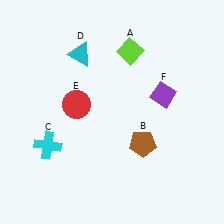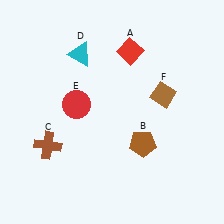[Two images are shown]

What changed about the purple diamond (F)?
In Image 1, F is purple. In Image 2, it changed to brown.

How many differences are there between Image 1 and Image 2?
There are 3 differences between the two images.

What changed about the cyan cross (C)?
In Image 1, C is cyan. In Image 2, it changed to brown.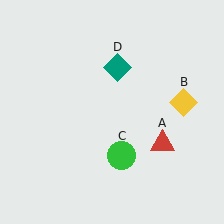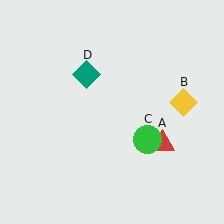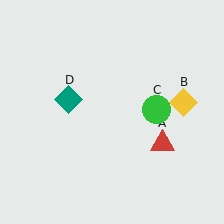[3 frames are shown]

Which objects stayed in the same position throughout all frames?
Red triangle (object A) and yellow diamond (object B) remained stationary.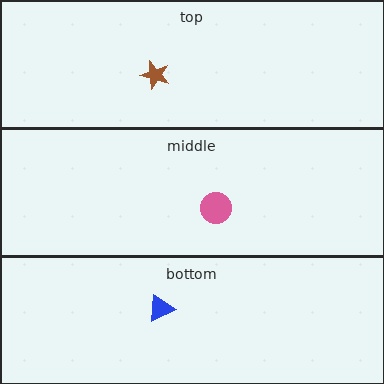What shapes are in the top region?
The brown star.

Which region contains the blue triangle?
The bottom region.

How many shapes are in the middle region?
1.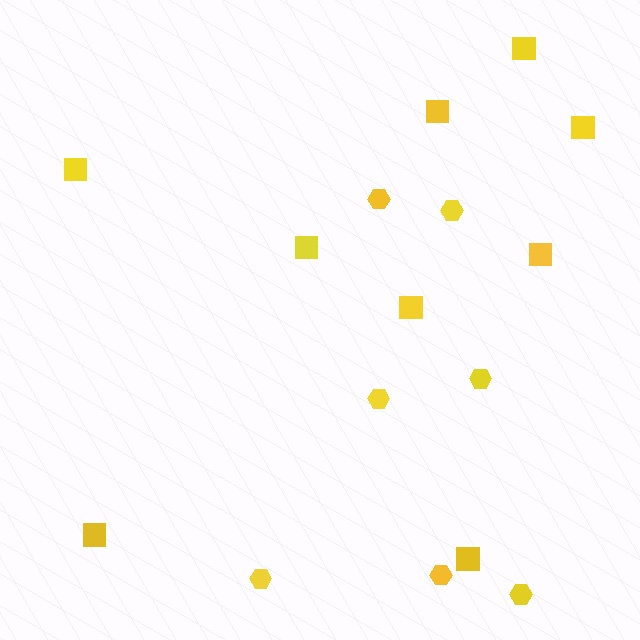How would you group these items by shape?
There are 2 groups: one group of squares (9) and one group of hexagons (7).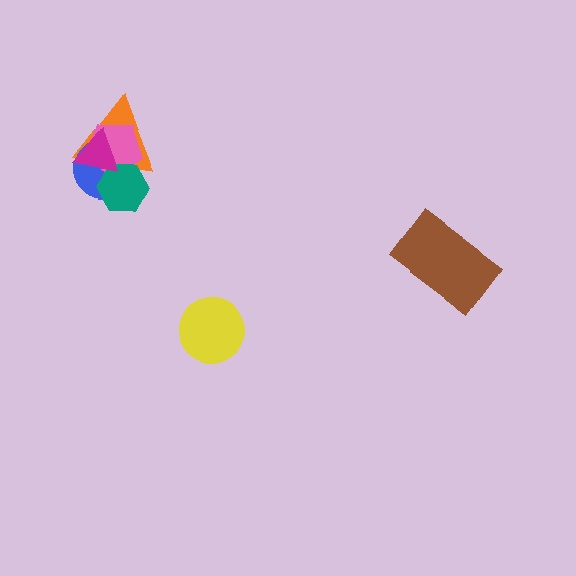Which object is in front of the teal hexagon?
The magenta triangle is in front of the teal hexagon.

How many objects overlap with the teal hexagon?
4 objects overlap with the teal hexagon.